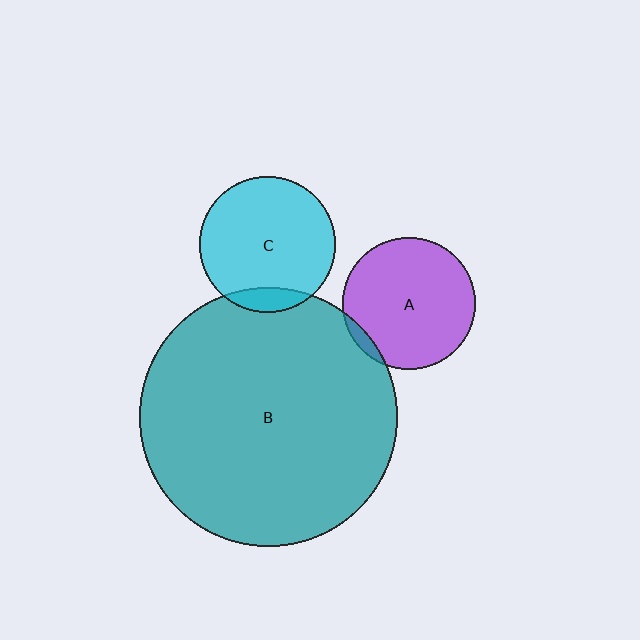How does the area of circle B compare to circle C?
Approximately 3.6 times.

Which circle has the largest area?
Circle B (teal).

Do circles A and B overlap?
Yes.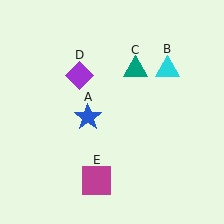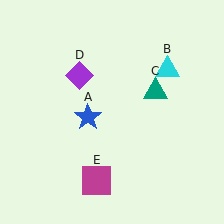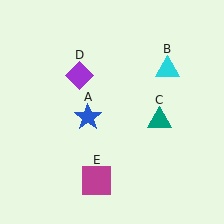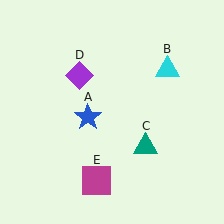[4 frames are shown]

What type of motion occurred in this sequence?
The teal triangle (object C) rotated clockwise around the center of the scene.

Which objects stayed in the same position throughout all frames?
Blue star (object A) and cyan triangle (object B) and purple diamond (object D) and magenta square (object E) remained stationary.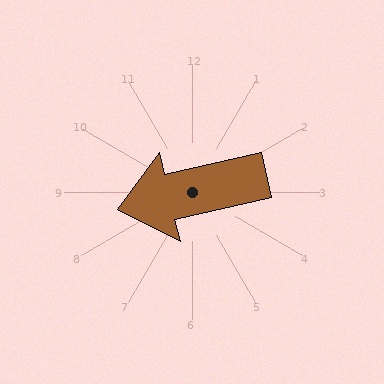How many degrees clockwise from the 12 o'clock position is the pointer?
Approximately 257 degrees.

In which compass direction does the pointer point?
West.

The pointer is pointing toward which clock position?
Roughly 9 o'clock.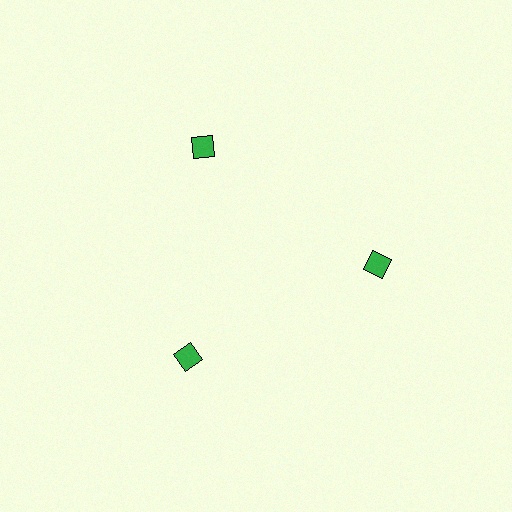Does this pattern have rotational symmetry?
Yes, this pattern has 3-fold rotational symmetry. It looks the same after rotating 120 degrees around the center.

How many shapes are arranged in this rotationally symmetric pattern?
There are 3 shapes, arranged in 3 groups of 1.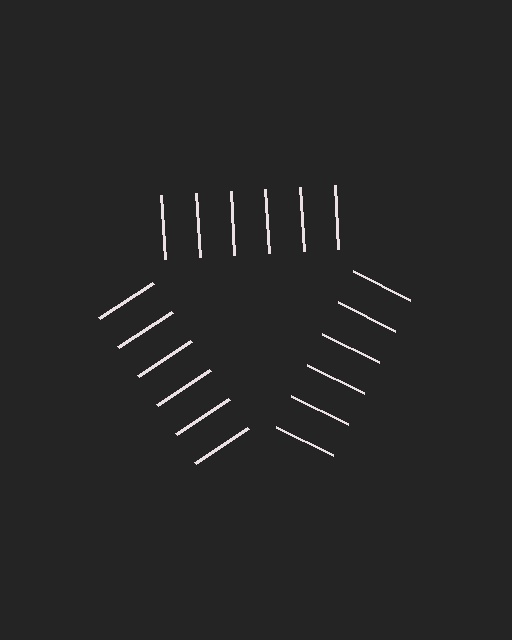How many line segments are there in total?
18 — 6 along each of the 3 edges.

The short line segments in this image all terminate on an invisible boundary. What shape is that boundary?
An illusory triangle — the line segments terminate on its edges but no continuous stroke is drawn.